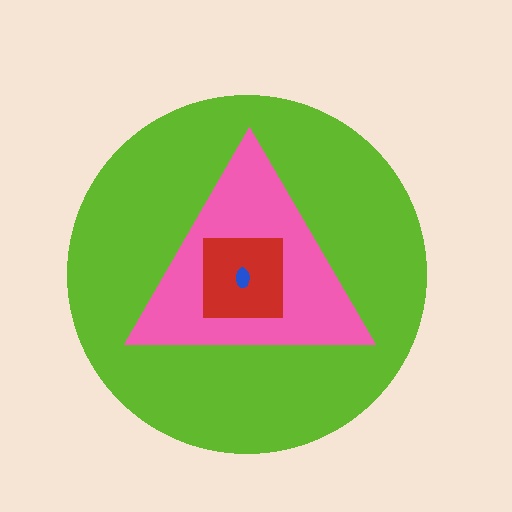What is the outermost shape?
The lime circle.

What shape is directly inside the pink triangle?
The red square.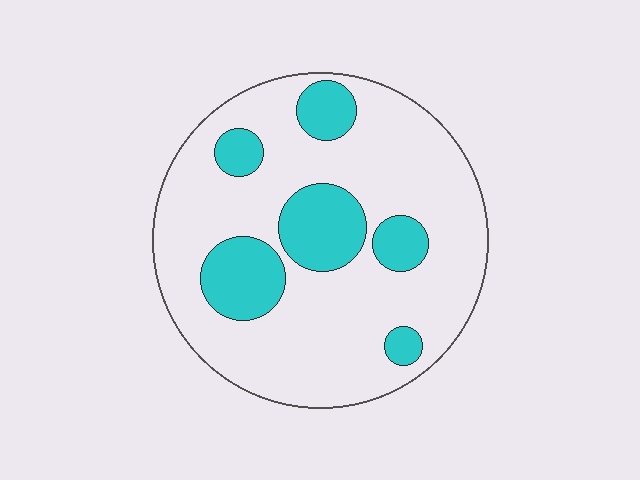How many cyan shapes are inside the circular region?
6.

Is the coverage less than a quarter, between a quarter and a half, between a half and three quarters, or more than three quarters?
Less than a quarter.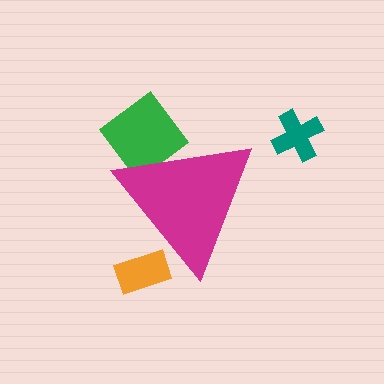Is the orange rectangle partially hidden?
Yes, the orange rectangle is partially hidden behind the magenta triangle.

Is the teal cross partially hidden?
No, the teal cross is fully visible.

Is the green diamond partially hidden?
Yes, the green diamond is partially hidden behind the magenta triangle.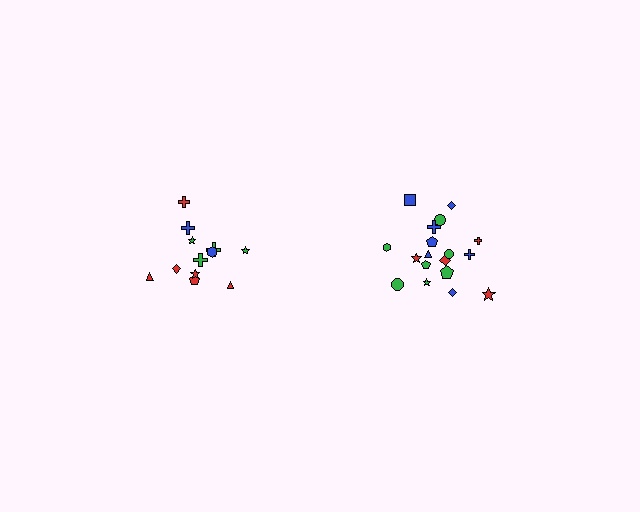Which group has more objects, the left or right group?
The right group.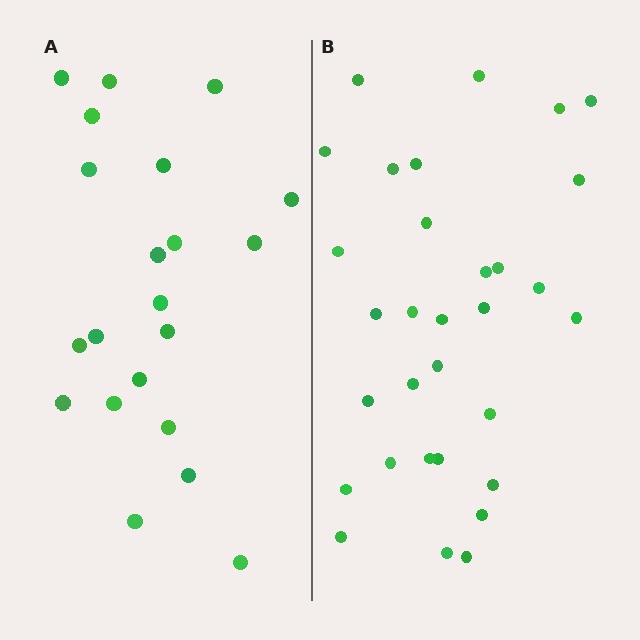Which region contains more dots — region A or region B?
Region B (the right region) has more dots.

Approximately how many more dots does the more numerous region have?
Region B has roughly 10 or so more dots than region A.